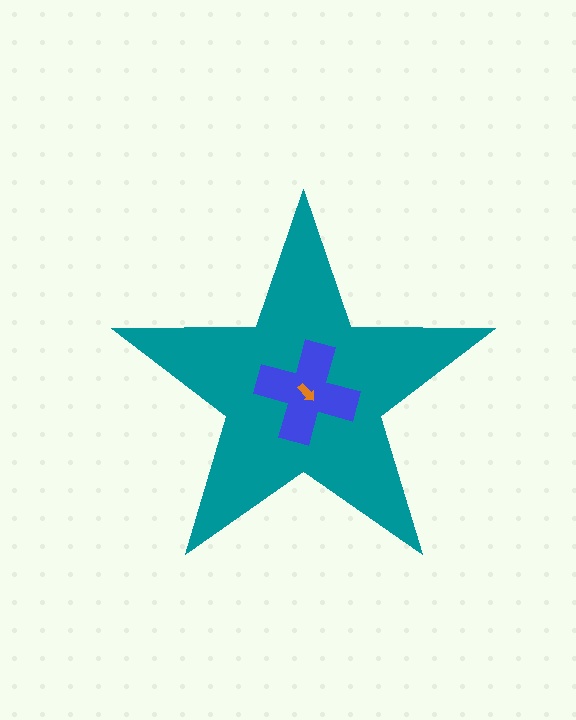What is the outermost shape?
The teal star.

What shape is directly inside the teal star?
The blue cross.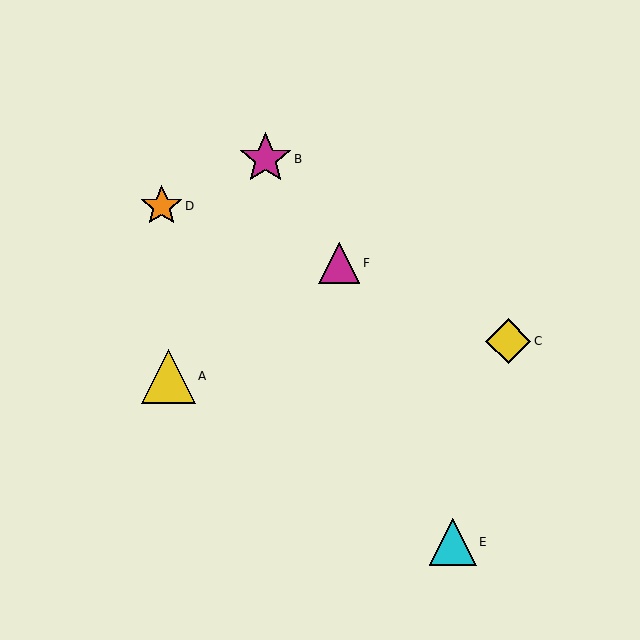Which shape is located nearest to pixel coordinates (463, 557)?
The cyan triangle (labeled E) at (453, 542) is nearest to that location.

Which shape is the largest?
The yellow triangle (labeled A) is the largest.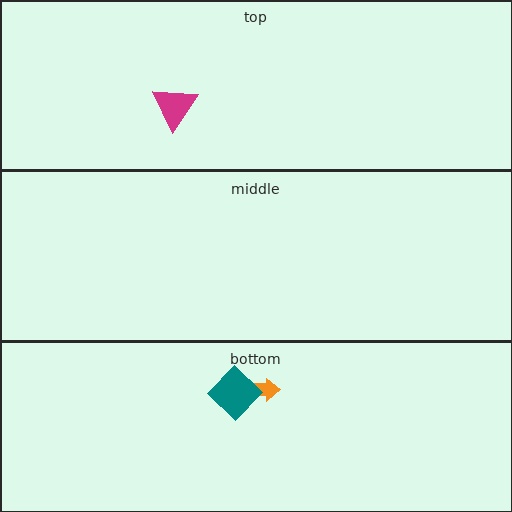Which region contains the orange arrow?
The bottom region.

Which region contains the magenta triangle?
The top region.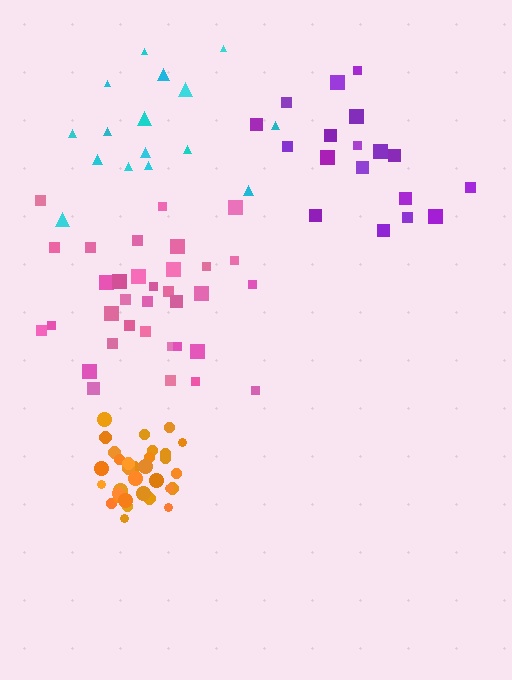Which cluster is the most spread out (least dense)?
Cyan.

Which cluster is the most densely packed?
Orange.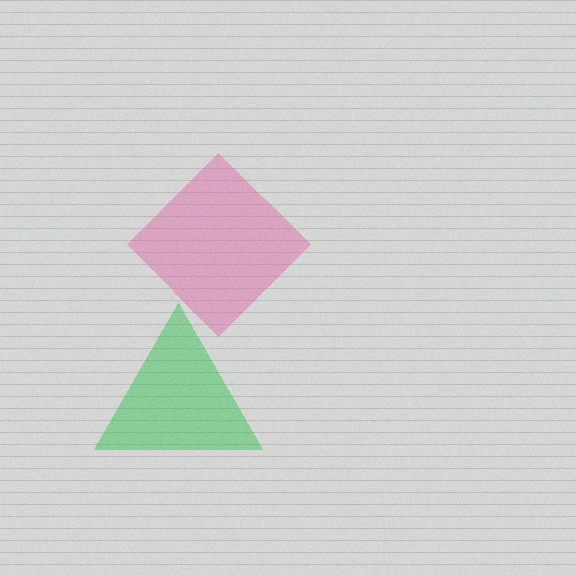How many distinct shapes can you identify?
There are 2 distinct shapes: a green triangle, a pink diamond.